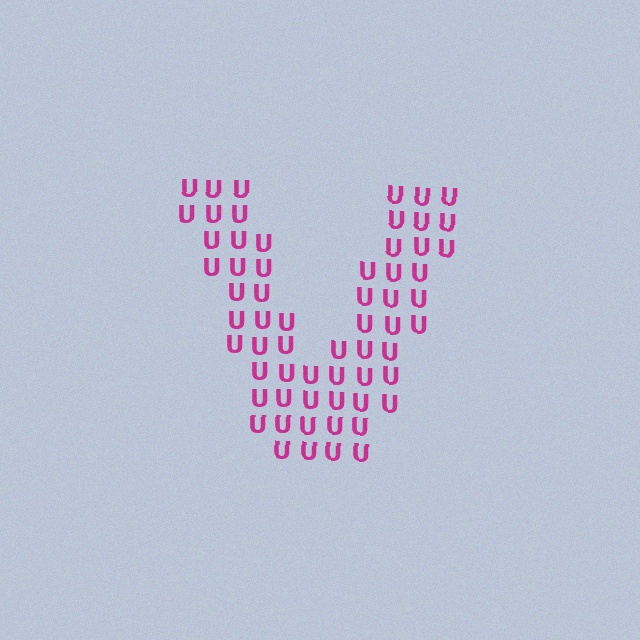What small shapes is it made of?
It is made of small letter U's.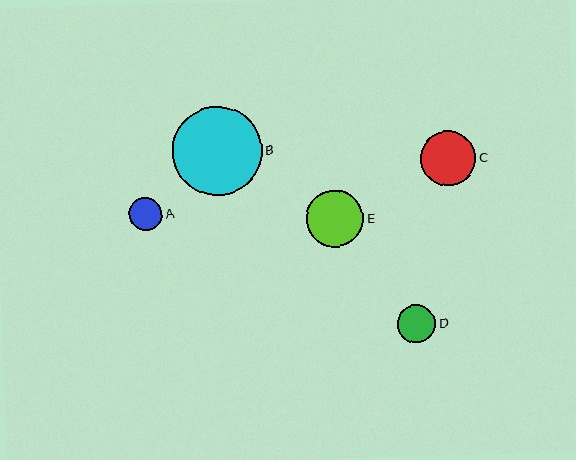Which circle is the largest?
Circle B is the largest with a size of approximately 89 pixels.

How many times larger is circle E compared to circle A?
Circle E is approximately 1.7 times the size of circle A.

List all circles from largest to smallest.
From largest to smallest: B, E, C, D, A.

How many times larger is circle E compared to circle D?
Circle E is approximately 1.5 times the size of circle D.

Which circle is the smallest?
Circle A is the smallest with a size of approximately 33 pixels.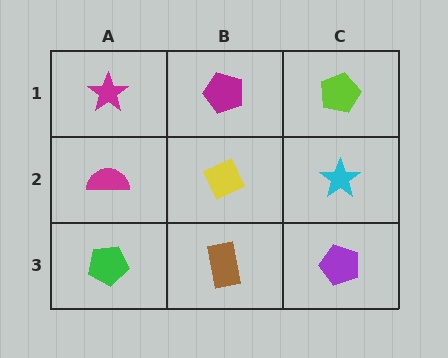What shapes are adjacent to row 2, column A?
A magenta star (row 1, column A), a green pentagon (row 3, column A), a yellow diamond (row 2, column B).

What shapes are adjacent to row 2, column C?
A lime pentagon (row 1, column C), a purple pentagon (row 3, column C), a yellow diamond (row 2, column B).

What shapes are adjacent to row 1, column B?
A yellow diamond (row 2, column B), a magenta star (row 1, column A), a lime pentagon (row 1, column C).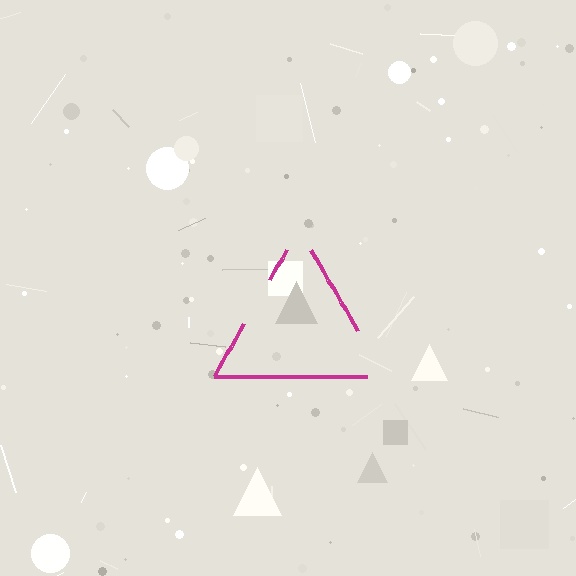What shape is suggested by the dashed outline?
The dashed outline suggests a triangle.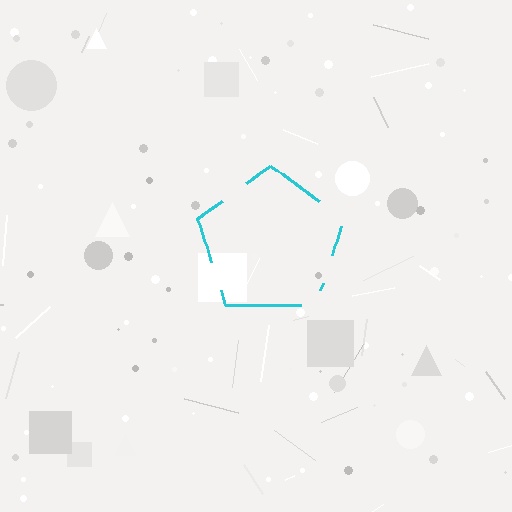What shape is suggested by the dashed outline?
The dashed outline suggests a pentagon.